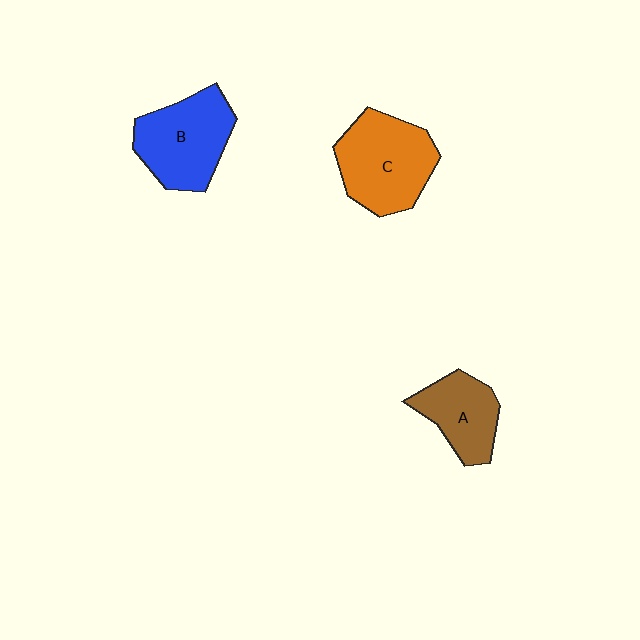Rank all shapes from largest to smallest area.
From largest to smallest: C (orange), B (blue), A (brown).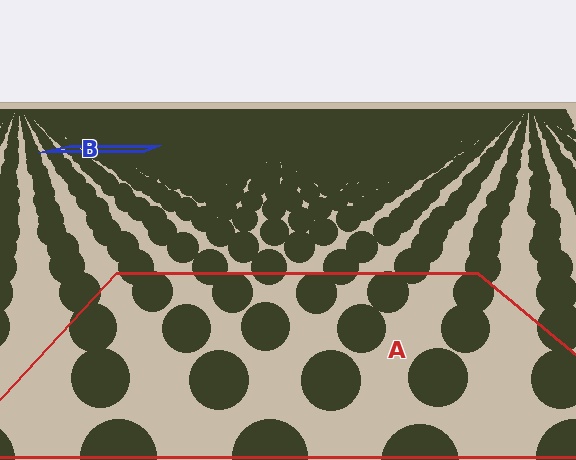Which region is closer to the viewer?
Region A is closer. The texture elements there are larger and more spread out.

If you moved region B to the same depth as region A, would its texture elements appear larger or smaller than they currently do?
They would appear larger. At a closer depth, the same texture elements are projected at a bigger on-screen size.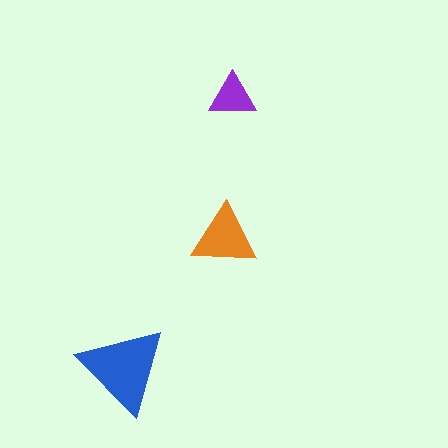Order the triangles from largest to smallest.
the blue one, the orange one, the purple one.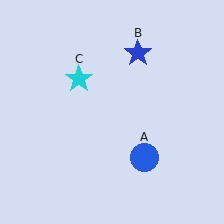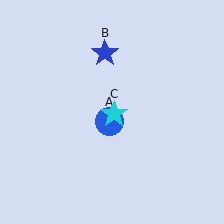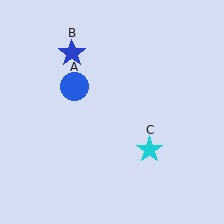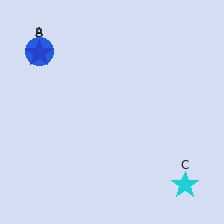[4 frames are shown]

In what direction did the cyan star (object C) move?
The cyan star (object C) moved down and to the right.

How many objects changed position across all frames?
3 objects changed position: blue circle (object A), blue star (object B), cyan star (object C).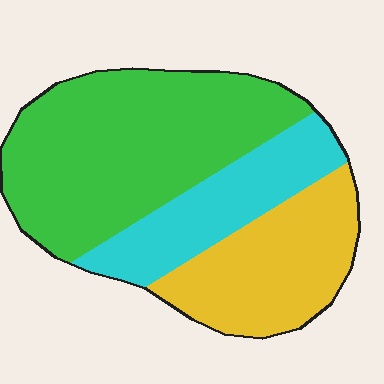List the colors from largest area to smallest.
From largest to smallest: green, yellow, cyan.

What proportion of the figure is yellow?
Yellow takes up about one quarter (1/4) of the figure.